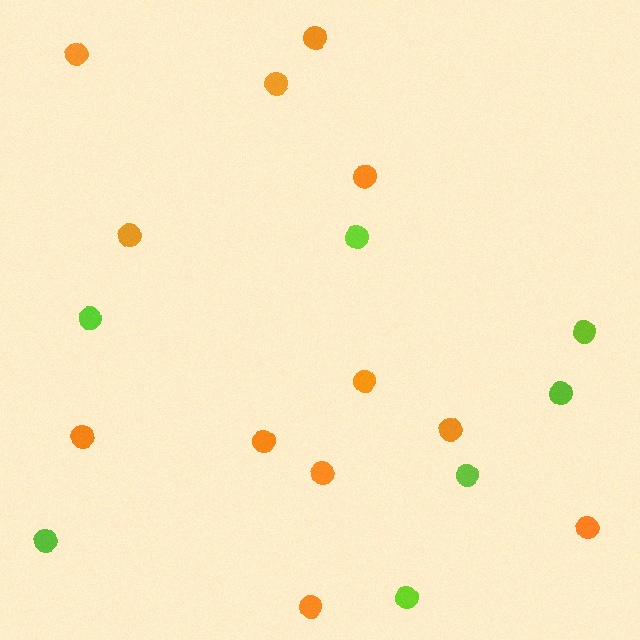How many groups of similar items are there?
There are 2 groups: one group of lime circles (7) and one group of orange circles (12).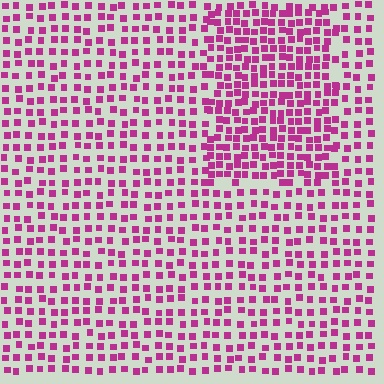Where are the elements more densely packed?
The elements are more densely packed inside the rectangle boundary.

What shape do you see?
I see a rectangle.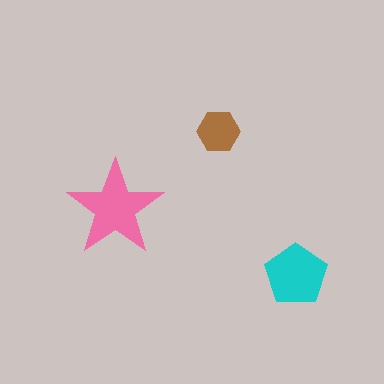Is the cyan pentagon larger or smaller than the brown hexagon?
Larger.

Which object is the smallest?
The brown hexagon.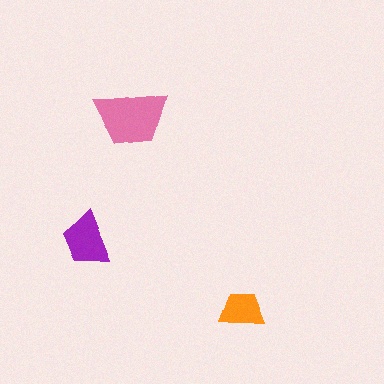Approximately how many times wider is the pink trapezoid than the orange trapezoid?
About 1.5 times wider.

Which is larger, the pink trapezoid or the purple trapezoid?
The pink one.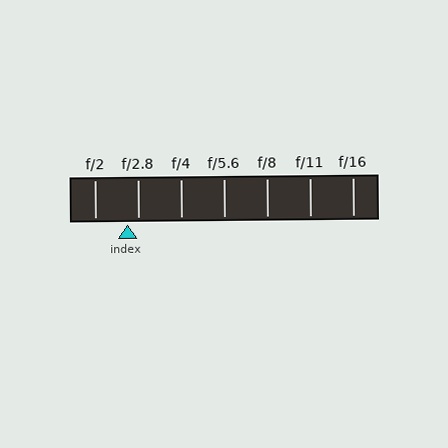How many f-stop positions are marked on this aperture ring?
There are 7 f-stop positions marked.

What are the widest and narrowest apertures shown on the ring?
The widest aperture shown is f/2 and the narrowest is f/16.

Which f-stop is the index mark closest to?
The index mark is closest to f/2.8.